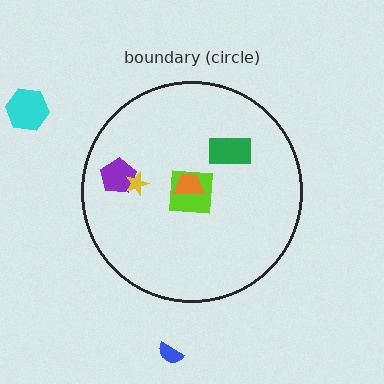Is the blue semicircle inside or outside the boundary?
Outside.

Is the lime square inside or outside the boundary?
Inside.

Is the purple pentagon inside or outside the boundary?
Inside.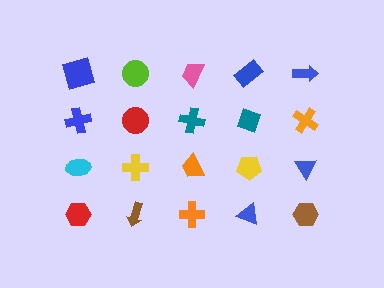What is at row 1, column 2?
A lime circle.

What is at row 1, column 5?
A blue arrow.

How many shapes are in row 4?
5 shapes.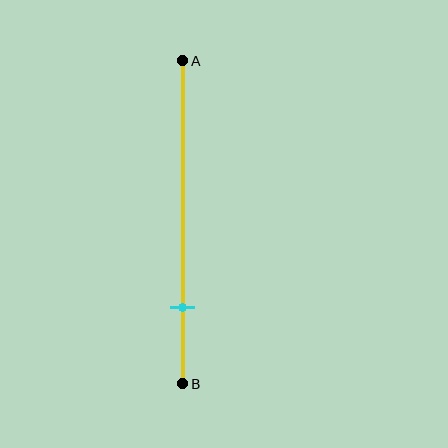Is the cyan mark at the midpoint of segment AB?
No, the mark is at about 75% from A, not at the 50% midpoint.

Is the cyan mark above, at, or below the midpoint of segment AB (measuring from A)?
The cyan mark is below the midpoint of segment AB.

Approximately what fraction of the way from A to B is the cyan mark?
The cyan mark is approximately 75% of the way from A to B.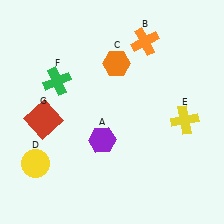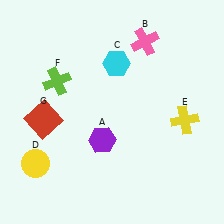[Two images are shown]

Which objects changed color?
B changed from orange to pink. C changed from orange to cyan. F changed from green to lime.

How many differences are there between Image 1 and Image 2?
There are 3 differences between the two images.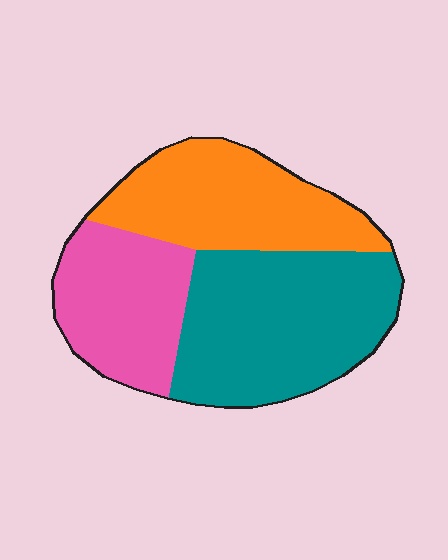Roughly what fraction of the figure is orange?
Orange covers about 30% of the figure.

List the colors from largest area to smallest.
From largest to smallest: teal, orange, pink.